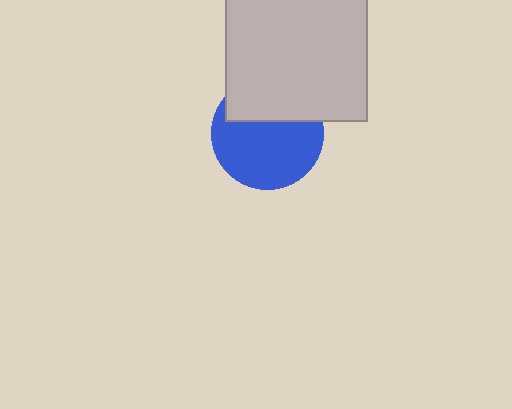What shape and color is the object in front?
The object in front is a light gray square.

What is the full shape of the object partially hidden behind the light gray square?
The partially hidden object is a blue circle.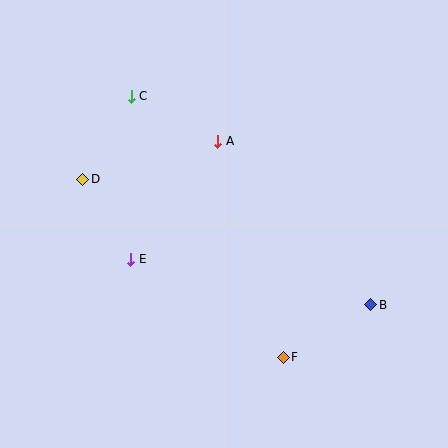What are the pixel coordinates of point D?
Point D is at (83, 179).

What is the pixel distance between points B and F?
The distance between B and F is 102 pixels.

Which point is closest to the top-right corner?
Point A is closest to the top-right corner.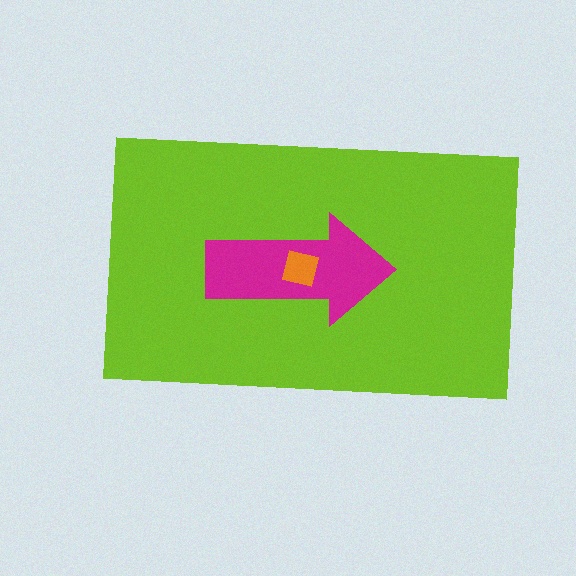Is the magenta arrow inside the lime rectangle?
Yes.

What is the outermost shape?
The lime rectangle.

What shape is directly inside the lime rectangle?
The magenta arrow.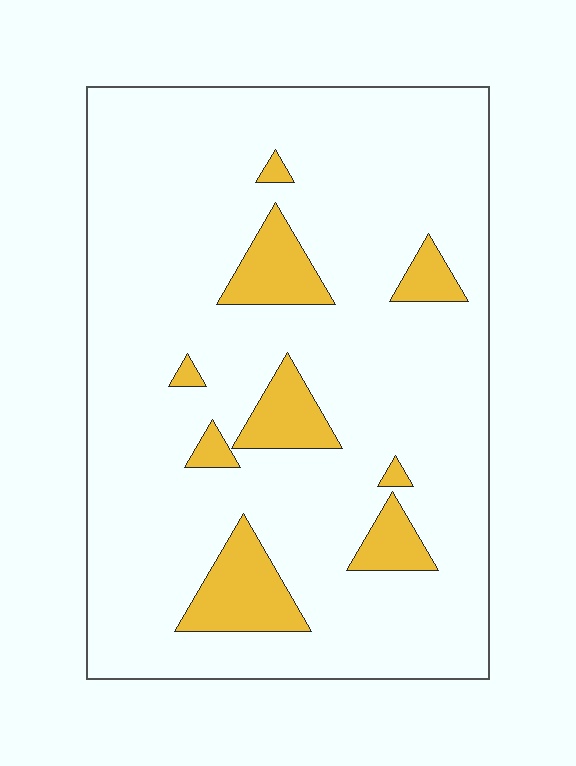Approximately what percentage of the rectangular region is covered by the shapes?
Approximately 10%.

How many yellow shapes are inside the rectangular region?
9.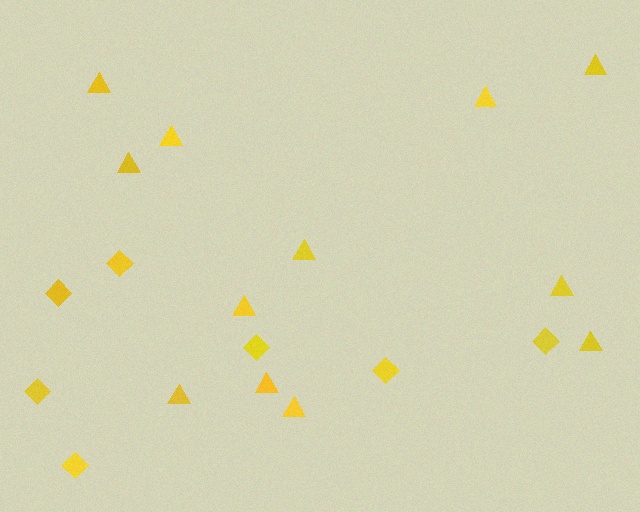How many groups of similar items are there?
There are 2 groups: one group of triangles (12) and one group of diamonds (7).